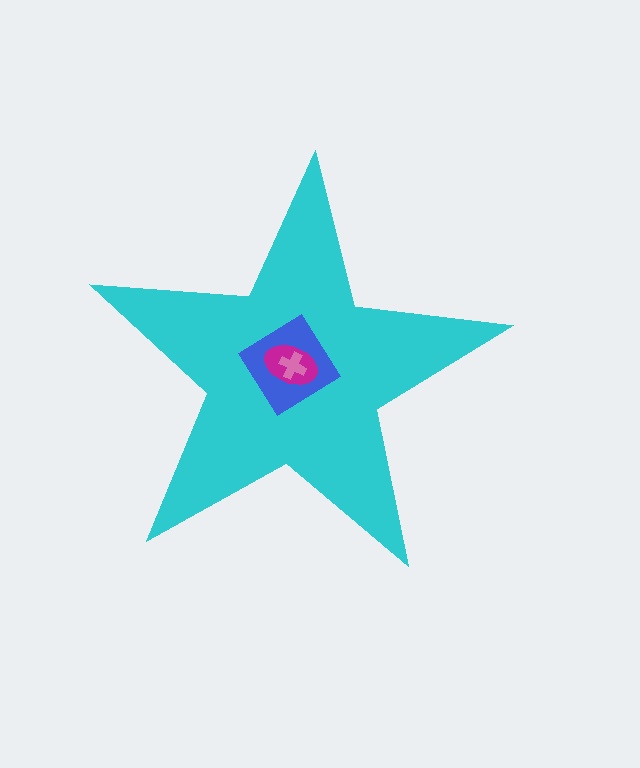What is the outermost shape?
The cyan star.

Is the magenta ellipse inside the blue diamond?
Yes.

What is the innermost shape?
The pink cross.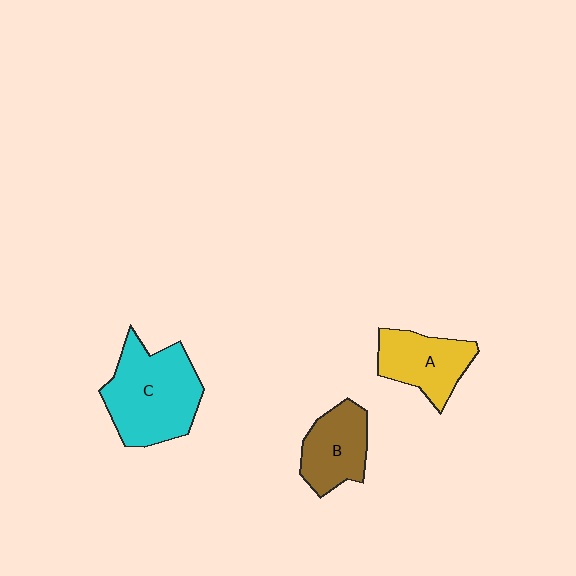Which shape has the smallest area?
Shape B (brown).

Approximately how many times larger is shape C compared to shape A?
Approximately 1.6 times.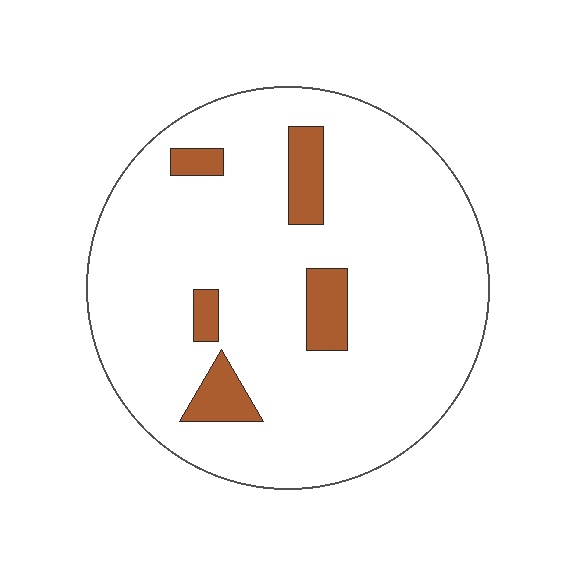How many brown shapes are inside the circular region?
5.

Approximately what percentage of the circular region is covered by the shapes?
Approximately 10%.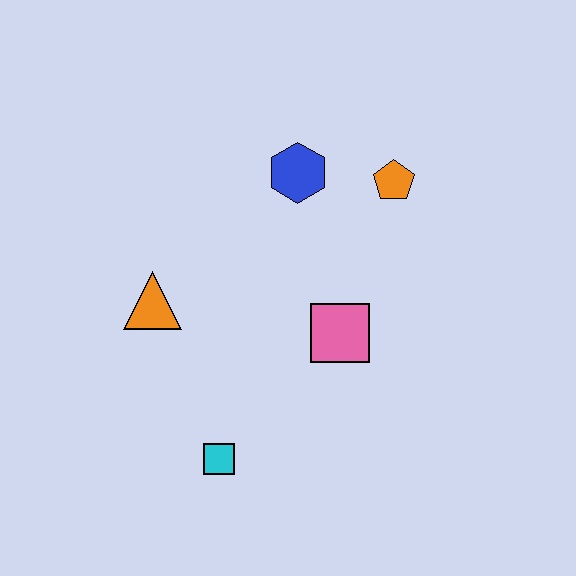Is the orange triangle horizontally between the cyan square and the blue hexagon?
No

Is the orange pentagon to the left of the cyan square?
No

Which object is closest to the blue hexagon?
The orange pentagon is closest to the blue hexagon.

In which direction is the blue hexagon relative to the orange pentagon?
The blue hexagon is to the left of the orange pentagon.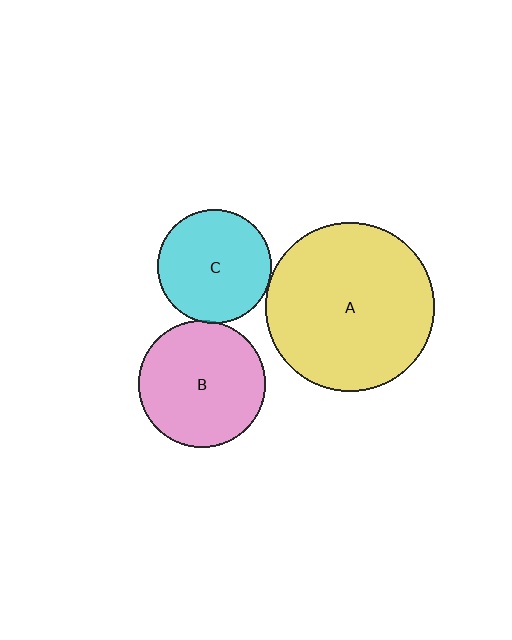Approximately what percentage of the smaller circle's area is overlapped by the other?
Approximately 5%.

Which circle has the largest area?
Circle A (yellow).